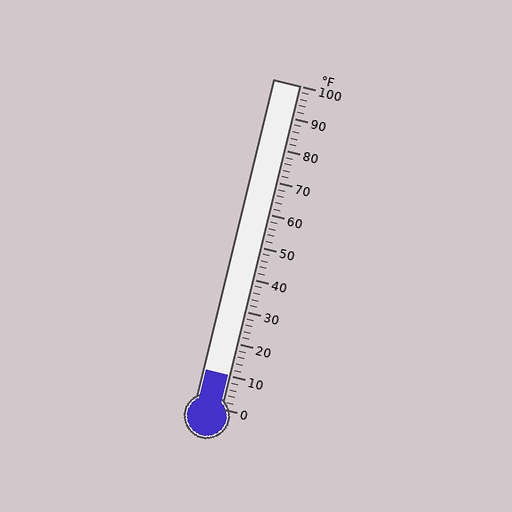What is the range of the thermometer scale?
The thermometer scale ranges from 0°F to 100°F.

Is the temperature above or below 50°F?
The temperature is below 50°F.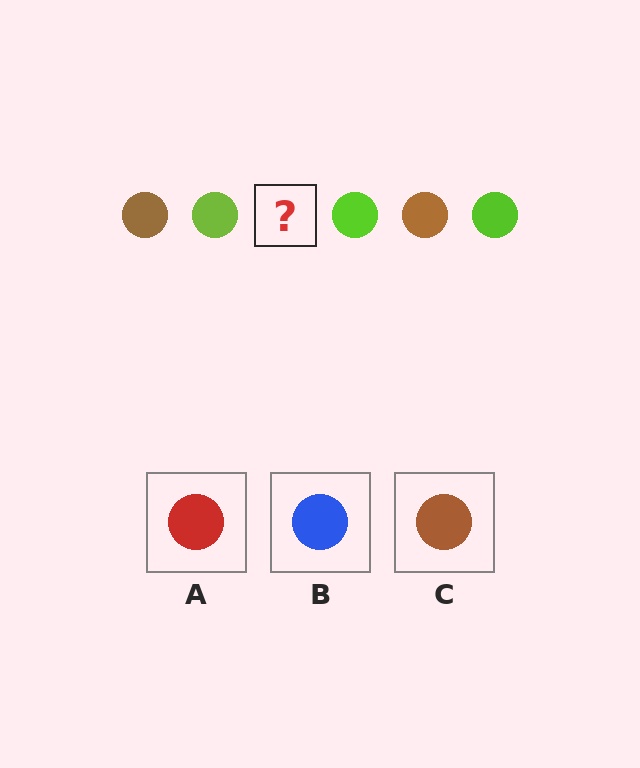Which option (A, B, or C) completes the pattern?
C.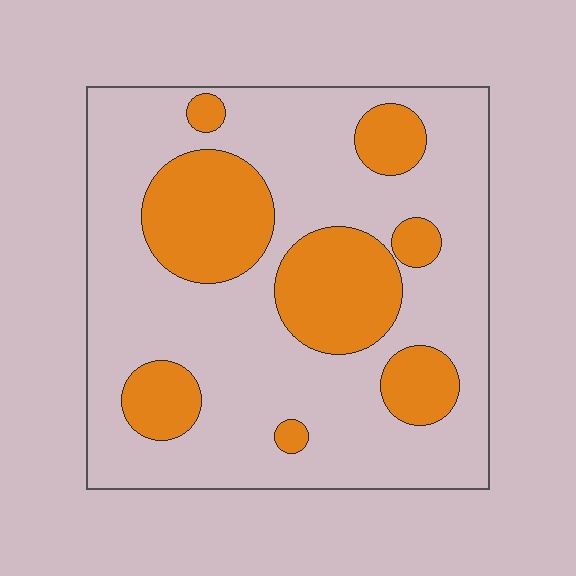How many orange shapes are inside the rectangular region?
8.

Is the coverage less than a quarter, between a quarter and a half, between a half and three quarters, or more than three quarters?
Between a quarter and a half.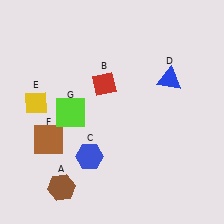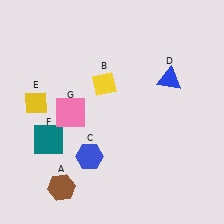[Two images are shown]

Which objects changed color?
B changed from red to yellow. F changed from brown to teal. G changed from lime to pink.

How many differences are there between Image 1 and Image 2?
There are 3 differences between the two images.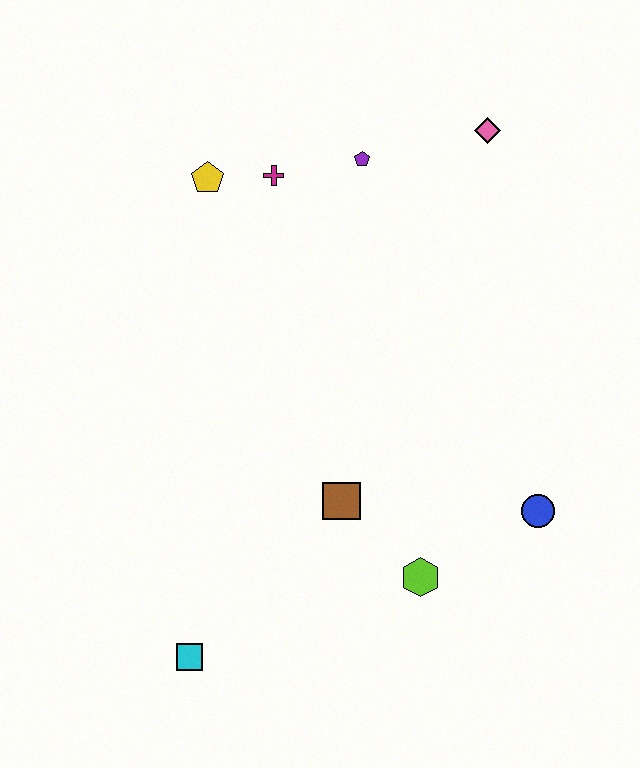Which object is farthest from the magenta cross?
The cyan square is farthest from the magenta cross.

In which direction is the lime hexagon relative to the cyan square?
The lime hexagon is to the right of the cyan square.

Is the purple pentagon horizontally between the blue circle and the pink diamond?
No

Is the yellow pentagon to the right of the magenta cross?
No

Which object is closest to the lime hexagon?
The brown square is closest to the lime hexagon.